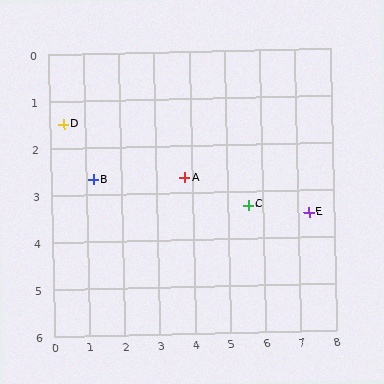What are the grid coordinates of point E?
Point E is at approximately (7.3, 3.5).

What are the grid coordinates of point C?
Point C is at approximately (5.6, 3.3).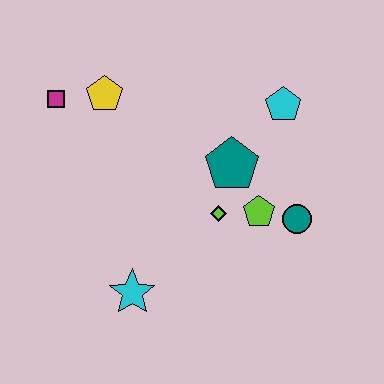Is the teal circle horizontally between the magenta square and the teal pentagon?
No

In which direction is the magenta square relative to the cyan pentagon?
The magenta square is to the left of the cyan pentagon.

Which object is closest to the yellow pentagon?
The magenta square is closest to the yellow pentagon.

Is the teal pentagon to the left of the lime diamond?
No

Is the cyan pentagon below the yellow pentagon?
Yes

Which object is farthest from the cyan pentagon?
The cyan star is farthest from the cyan pentagon.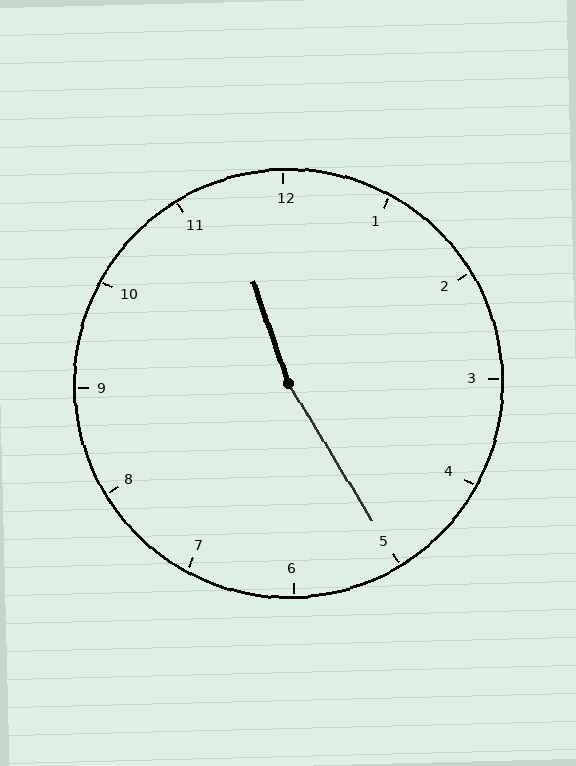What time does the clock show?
11:25.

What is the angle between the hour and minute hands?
Approximately 168 degrees.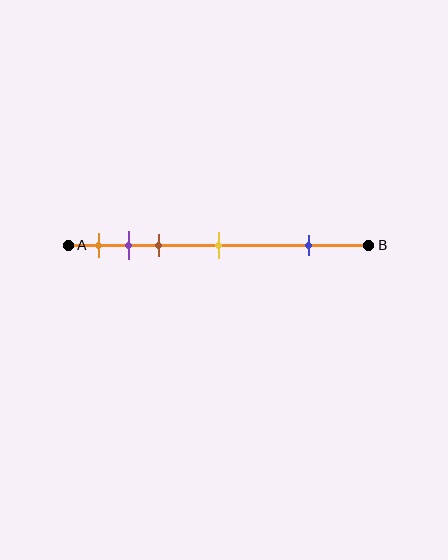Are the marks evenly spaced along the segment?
No, the marks are not evenly spaced.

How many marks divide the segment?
There are 5 marks dividing the segment.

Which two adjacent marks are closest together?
The purple and brown marks are the closest adjacent pair.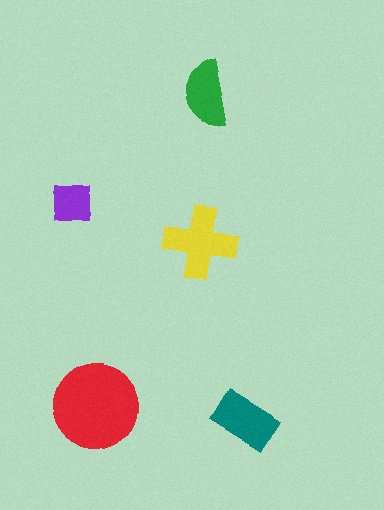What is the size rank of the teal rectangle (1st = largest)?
3rd.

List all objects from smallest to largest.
The purple square, the green semicircle, the teal rectangle, the yellow cross, the red circle.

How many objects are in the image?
There are 5 objects in the image.